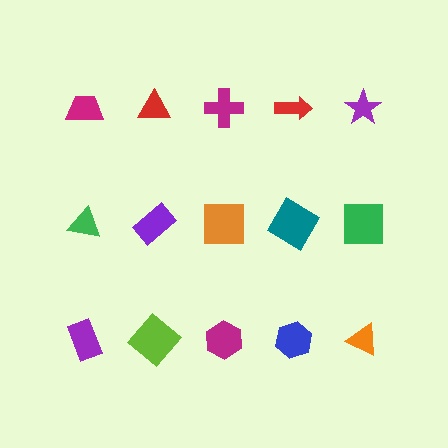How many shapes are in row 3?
5 shapes.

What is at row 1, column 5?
A purple star.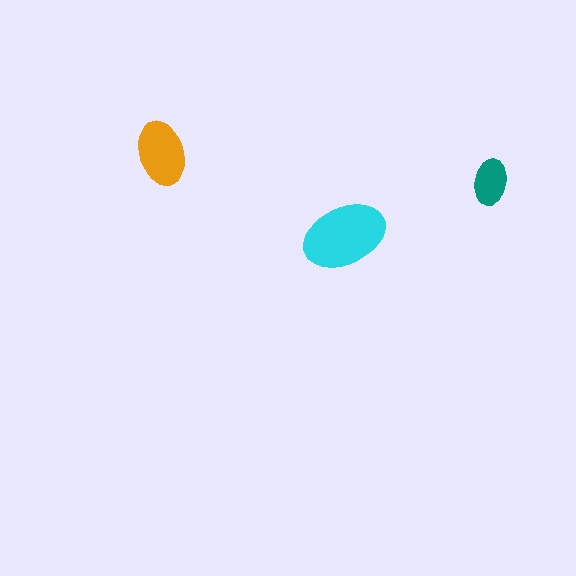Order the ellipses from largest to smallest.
the cyan one, the orange one, the teal one.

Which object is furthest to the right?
The teal ellipse is rightmost.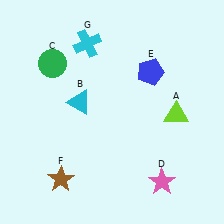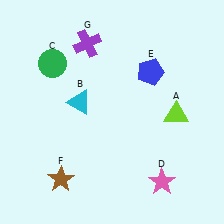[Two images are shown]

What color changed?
The cross (G) changed from cyan in Image 1 to purple in Image 2.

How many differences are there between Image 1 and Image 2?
There is 1 difference between the two images.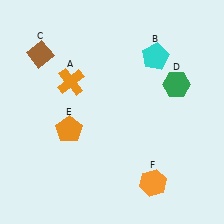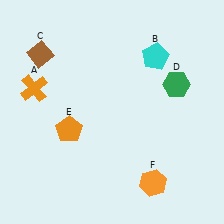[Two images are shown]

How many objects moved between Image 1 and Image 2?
1 object moved between the two images.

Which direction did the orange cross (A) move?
The orange cross (A) moved left.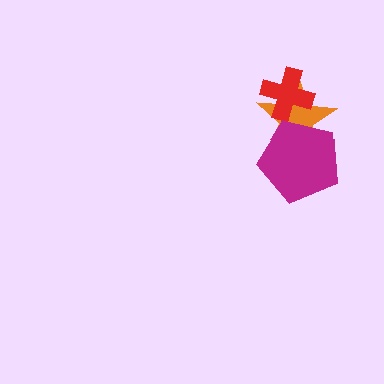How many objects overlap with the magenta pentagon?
1 object overlaps with the magenta pentagon.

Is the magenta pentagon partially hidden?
No, no other shape covers it.